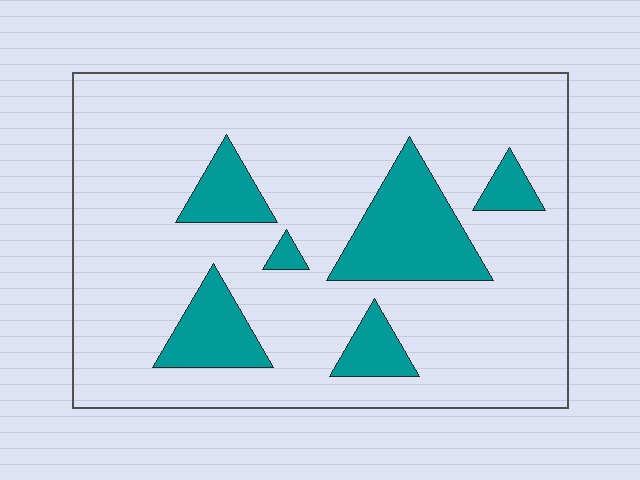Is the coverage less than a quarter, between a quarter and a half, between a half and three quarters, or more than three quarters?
Less than a quarter.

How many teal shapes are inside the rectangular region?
6.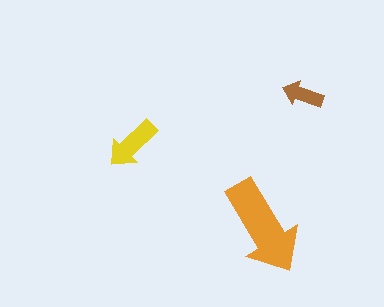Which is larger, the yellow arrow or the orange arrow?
The orange one.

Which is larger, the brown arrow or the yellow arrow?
The yellow one.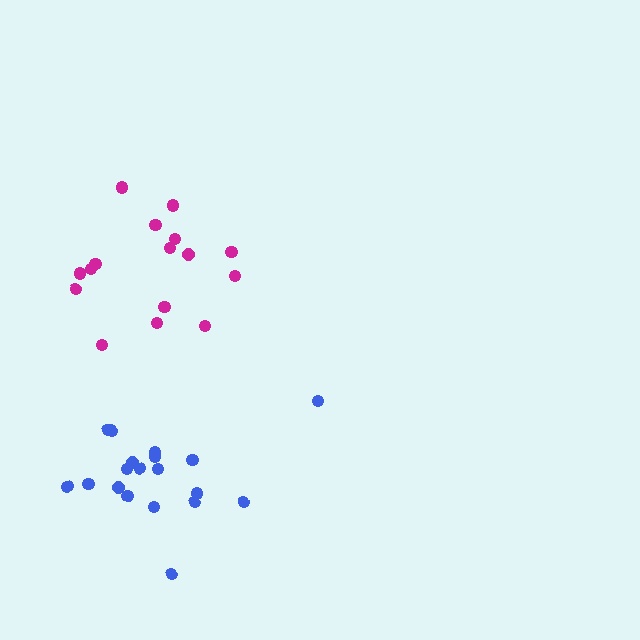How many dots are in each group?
Group 1: 16 dots, Group 2: 20 dots (36 total).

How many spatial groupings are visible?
There are 2 spatial groupings.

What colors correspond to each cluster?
The clusters are colored: magenta, blue.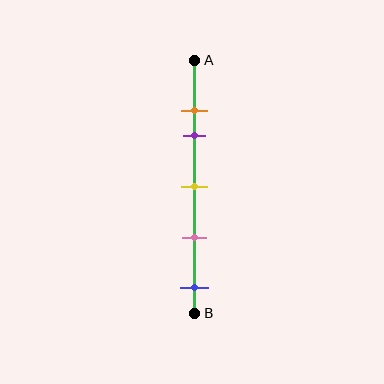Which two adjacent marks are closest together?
The orange and purple marks are the closest adjacent pair.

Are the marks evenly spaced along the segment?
No, the marks are not evenly spaced.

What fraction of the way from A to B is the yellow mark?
The yellow mark is approximately 50% (0.5) of the way from A to B.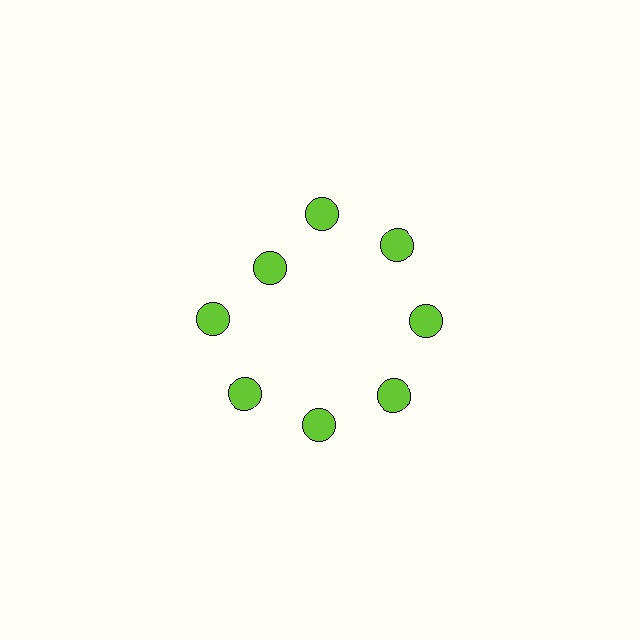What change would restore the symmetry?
The symmetry would be restored by moving it outward, back onto the ring so that all 8 circles sit at equal angles and equal distance from the center.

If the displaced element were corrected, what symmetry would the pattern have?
It would have 8-fold rotational symmetry — the pattern would map onto itself every 45 degrees.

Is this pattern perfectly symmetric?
No. The 8 lime circles are arranged in a ring, but one element near the 10 o'clock position is pulled inward toward the center, breaking the 8-fold rotational symmetry.